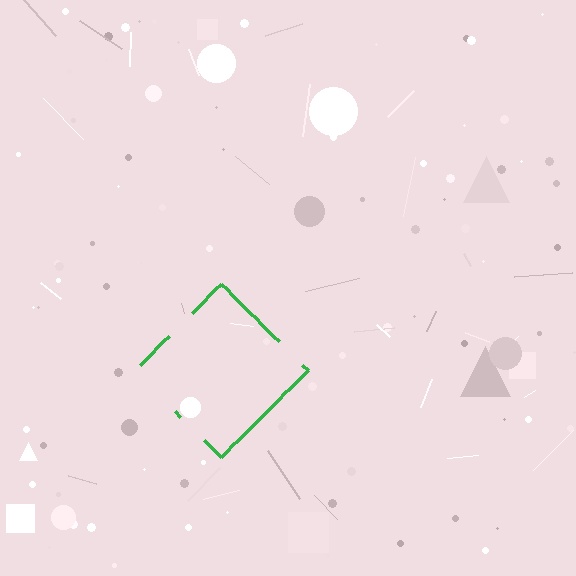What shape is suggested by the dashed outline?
The dashed outline suggests a diamond.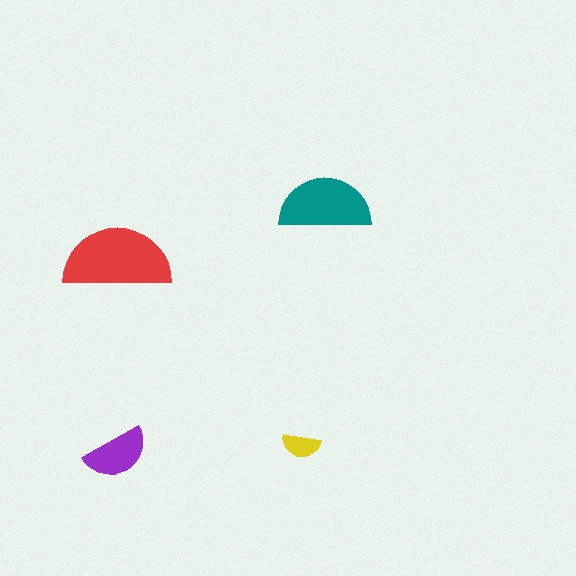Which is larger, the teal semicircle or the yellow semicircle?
The teal one.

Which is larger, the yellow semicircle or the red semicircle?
The red one.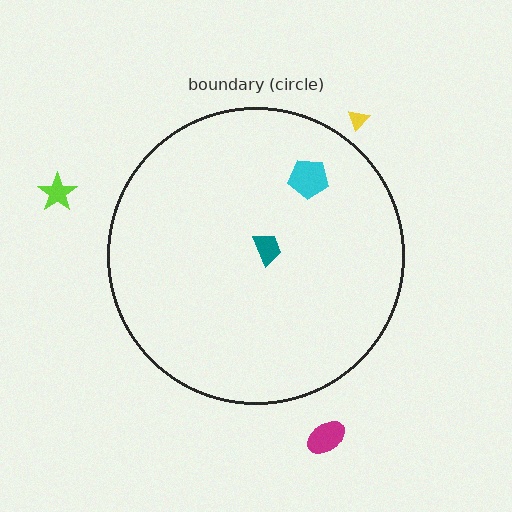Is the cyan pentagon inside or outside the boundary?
Inside.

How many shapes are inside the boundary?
2 inside, 3 outside.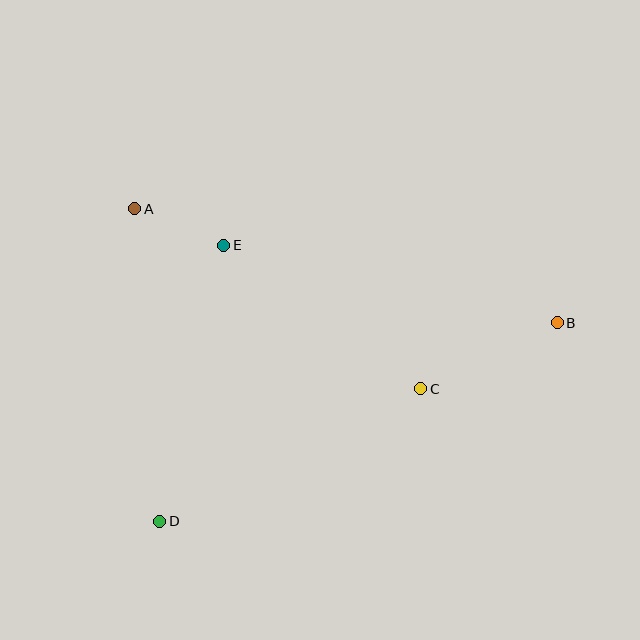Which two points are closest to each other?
Points A and E are closest to each other.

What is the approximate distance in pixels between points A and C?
The distance between A and C is approximately 338 pixels.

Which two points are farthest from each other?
Points B and D are farthest from each other.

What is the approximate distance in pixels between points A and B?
The distance between A and B is approximately 438 pixels.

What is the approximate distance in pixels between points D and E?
The distance between D and E is approximately 283 pixels.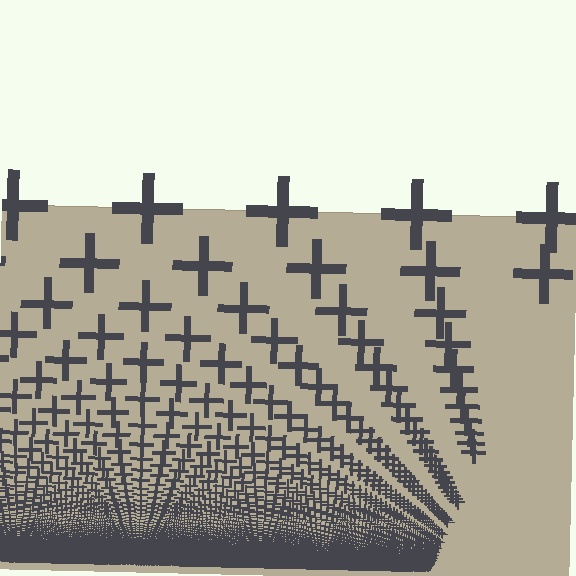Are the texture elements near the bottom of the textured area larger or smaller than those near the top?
Smaller. The gradient is inverted — elements near the bottom are smaller and denser.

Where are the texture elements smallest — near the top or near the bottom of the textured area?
Near the bottom.